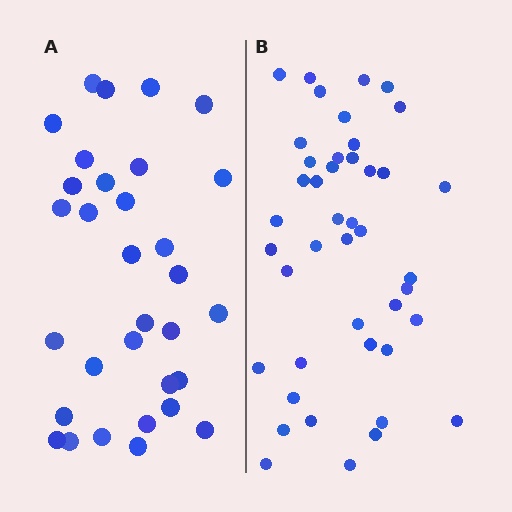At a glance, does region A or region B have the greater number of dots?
Region B (the right region) has more dots.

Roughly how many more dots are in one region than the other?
Region B has roughly 12 or so more dots than region A.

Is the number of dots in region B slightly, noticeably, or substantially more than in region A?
Region B has noticeably more, but not dramatically so. The ratio is roughly 1.3 to 1.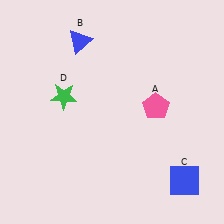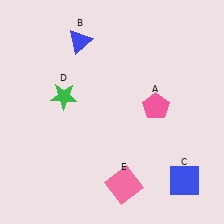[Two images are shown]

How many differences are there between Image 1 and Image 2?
There is 1 difference between the two images.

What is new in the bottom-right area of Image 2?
A pink square (E) was added in the bottom-right area of Image 2.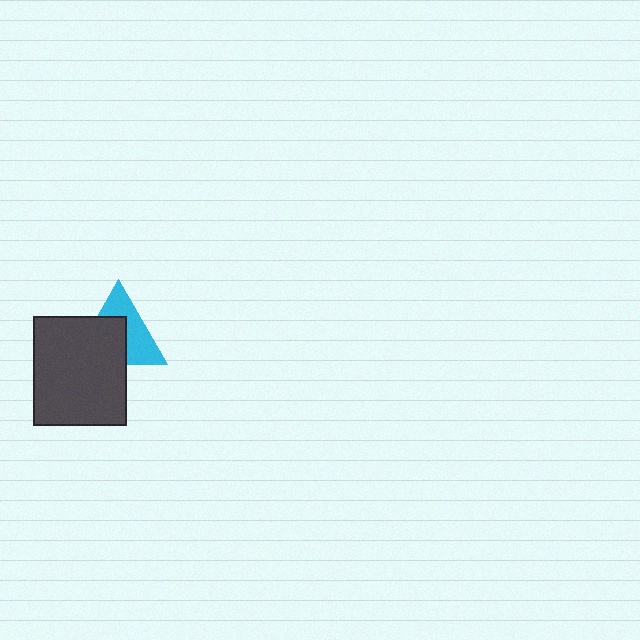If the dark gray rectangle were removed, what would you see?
You would see the complete cyan triangle.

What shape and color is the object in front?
The object in front is a dark gray rectangle.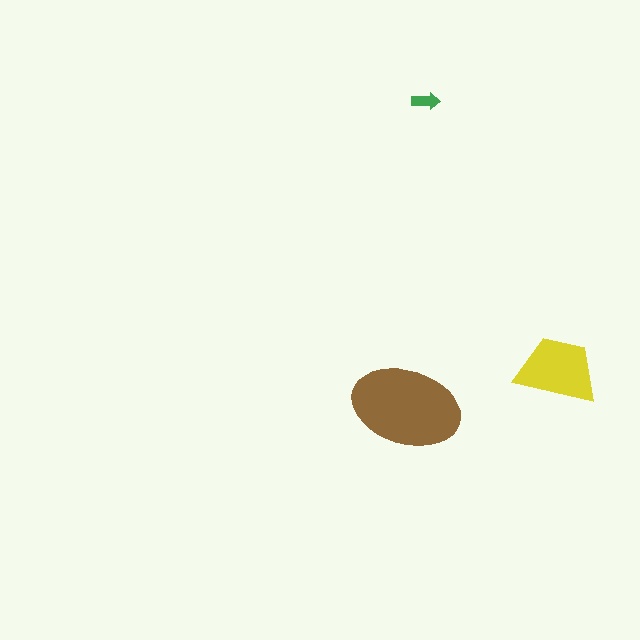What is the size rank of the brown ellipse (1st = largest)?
1st.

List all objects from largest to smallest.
The brown ellipse, the yellow trapezoid, the green arrow.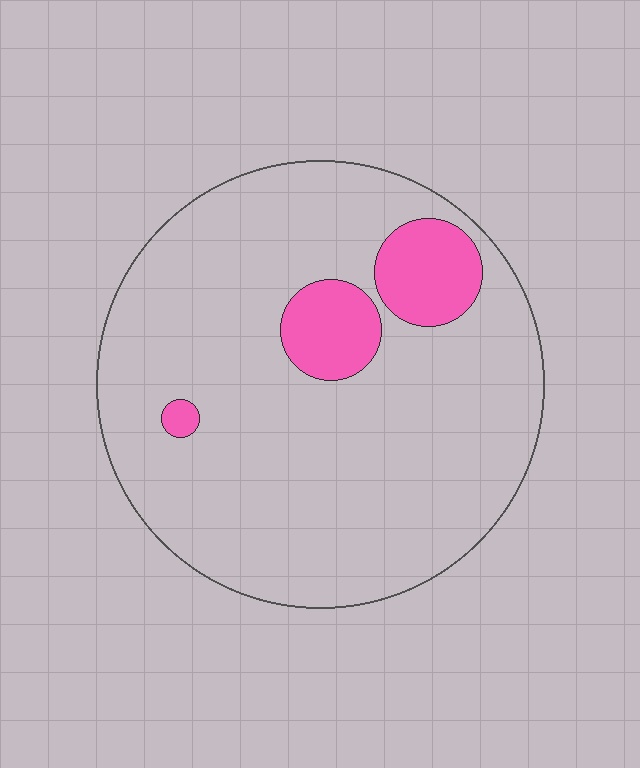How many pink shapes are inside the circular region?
3.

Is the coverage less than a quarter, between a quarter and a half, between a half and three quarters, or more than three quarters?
Less than a quarter.